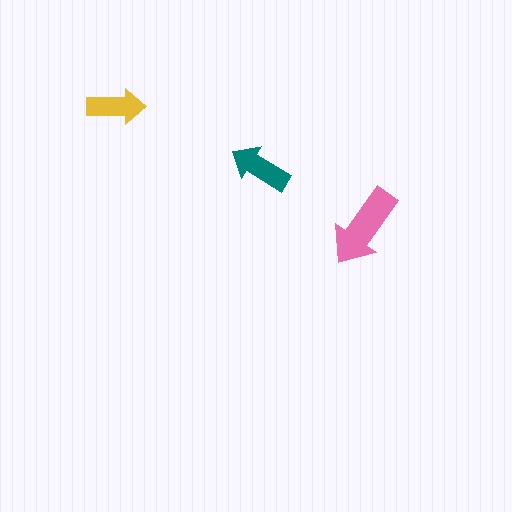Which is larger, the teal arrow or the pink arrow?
The pink one.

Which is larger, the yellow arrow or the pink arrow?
The pink one.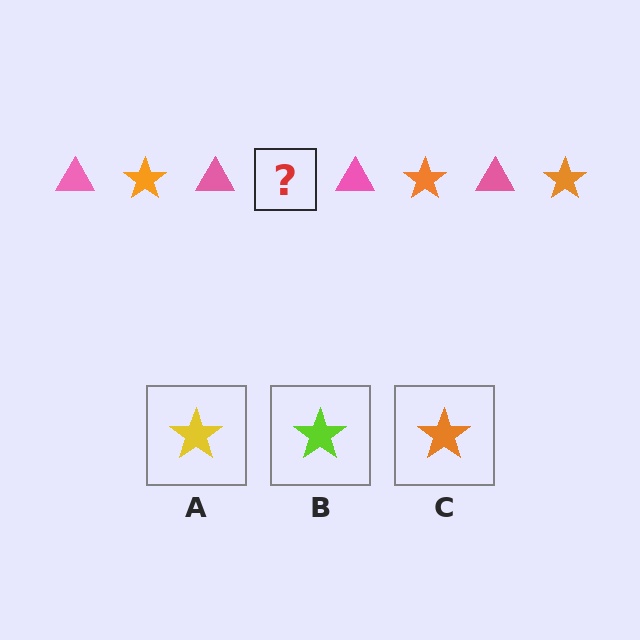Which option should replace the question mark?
Option C.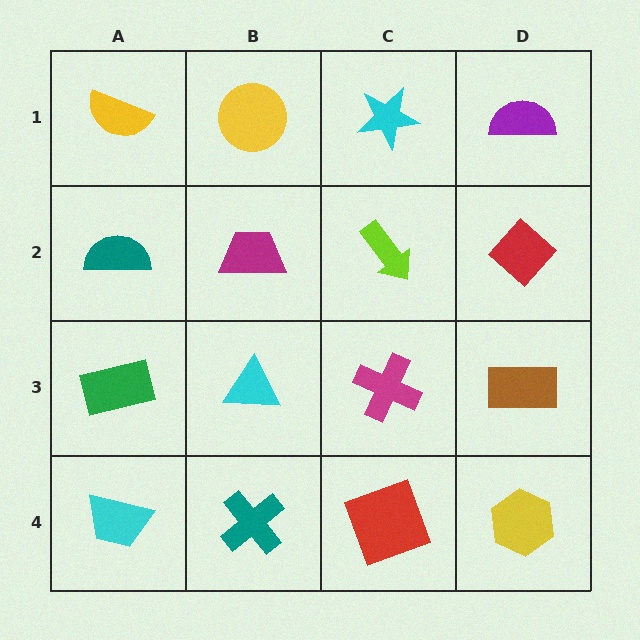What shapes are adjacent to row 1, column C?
A lime arrow (row 2, column C), a yellow circle (row 1, column B), a purple semicircle (row 1, column D).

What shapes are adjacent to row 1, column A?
A teal semicircle (row 2, column A), a yellow circle (row 1, column B).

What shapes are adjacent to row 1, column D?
A red diamond (row 2, column D), a cyan star (row 1, column C).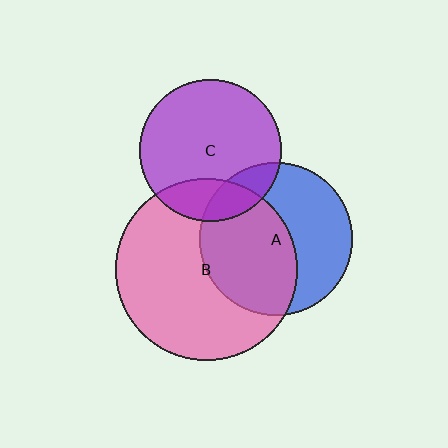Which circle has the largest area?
Circle B (pink).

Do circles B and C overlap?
Yes.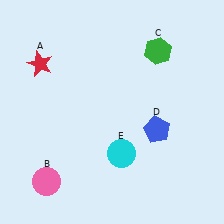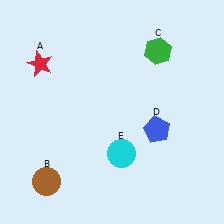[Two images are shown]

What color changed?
The circle (B) changed from pink in Image 1 to brown in Image 2.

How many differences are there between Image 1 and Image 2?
There is 1 difference between the two images.